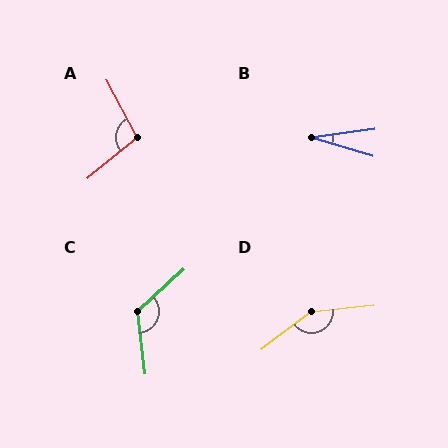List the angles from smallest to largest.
B (25°), A (101°), C (125°), D (149°).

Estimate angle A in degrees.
Approximately 101 degrees.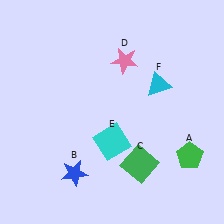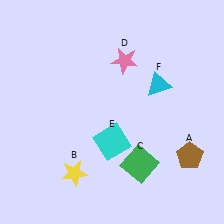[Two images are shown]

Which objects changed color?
A changed from green to brown. B changed from blue to yellow.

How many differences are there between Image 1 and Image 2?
There are 2 differences between the two images.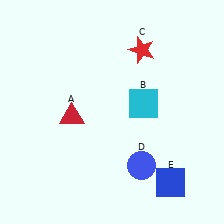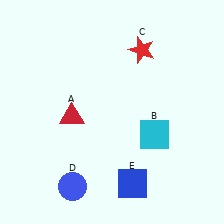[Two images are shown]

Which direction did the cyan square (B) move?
The cyan square (B) moved down.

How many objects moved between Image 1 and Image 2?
3 objects moved between the two images.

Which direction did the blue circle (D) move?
The blue circle (D) moved left.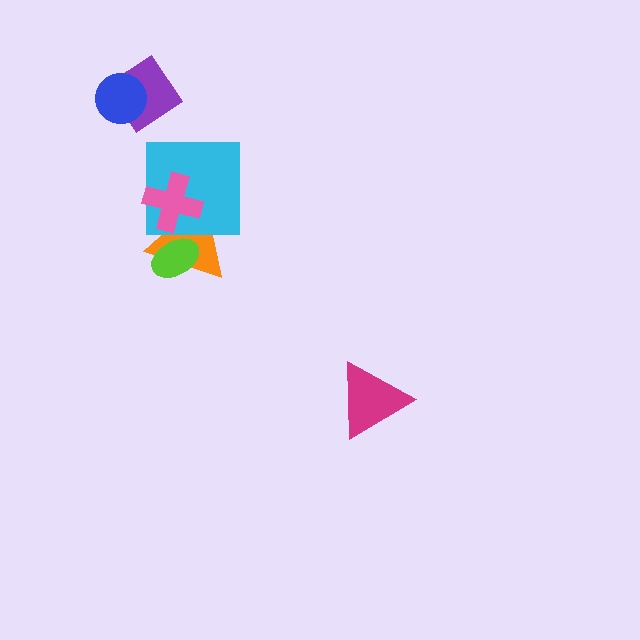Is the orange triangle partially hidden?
Yes, it is partially covered by another shape.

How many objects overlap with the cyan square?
2 objects overlap with the cyan square.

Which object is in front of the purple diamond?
The blue circle is in front of the purple diamond.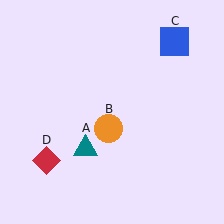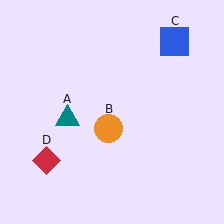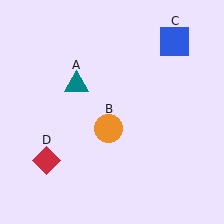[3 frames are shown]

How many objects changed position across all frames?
1 object changed position: teal triangle (object A).